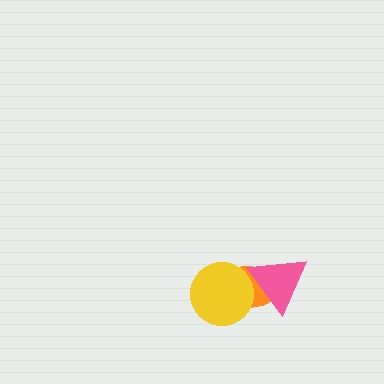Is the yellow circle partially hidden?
No, no other shape covers it.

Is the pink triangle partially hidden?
Yes, it is partially covered by another shape.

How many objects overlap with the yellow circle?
2 objects overlap with the yellow circle.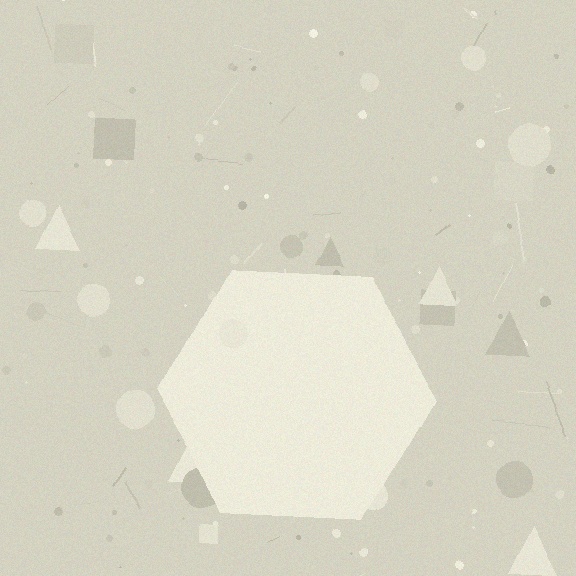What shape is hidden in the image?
A hexagon is hidden in the image.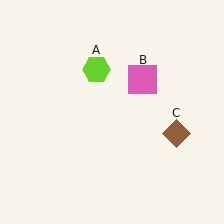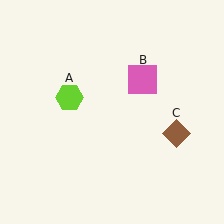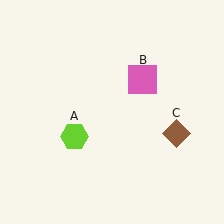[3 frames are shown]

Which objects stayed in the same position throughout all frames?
Pink square (object B) and brown diamond (object C) remained stationary.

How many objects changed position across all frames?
1 object changed position: lime hexagon (object A).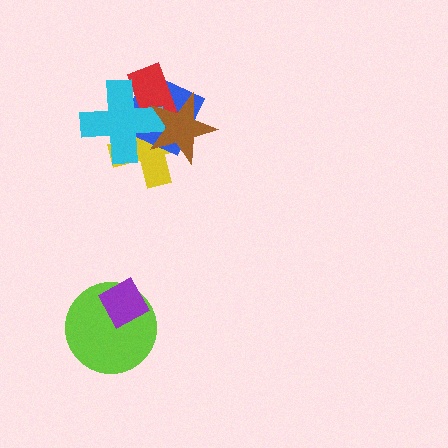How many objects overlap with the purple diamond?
1 object overlaps with the purple diamond.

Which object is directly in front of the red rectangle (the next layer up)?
The cyan cross is directly in front of the red rectangle.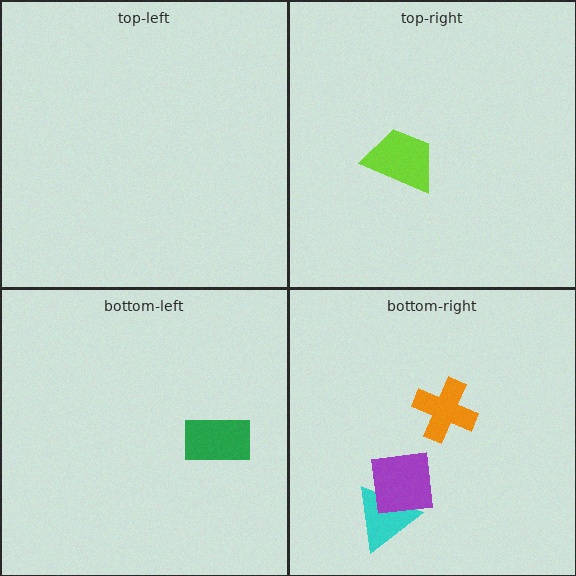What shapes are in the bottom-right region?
The orange cross, the cyan triangle, the purple square.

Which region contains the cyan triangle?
The bottom-right region.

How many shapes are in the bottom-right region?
3.